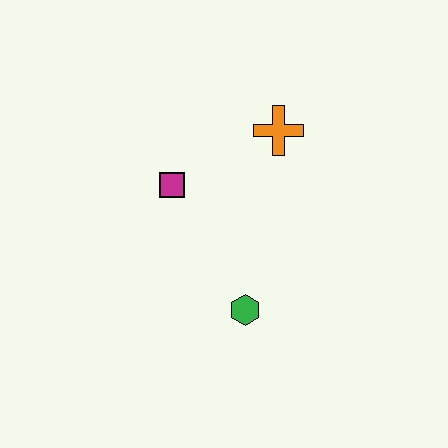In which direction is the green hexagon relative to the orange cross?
The green hexagon is below the orange cross.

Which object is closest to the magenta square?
The orange cross is closest to the magenta square.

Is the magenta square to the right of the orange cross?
No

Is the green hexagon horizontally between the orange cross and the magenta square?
Yes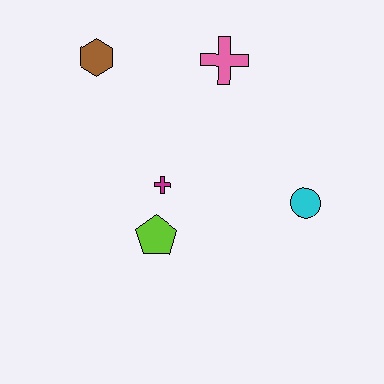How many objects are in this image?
There are 5 objects.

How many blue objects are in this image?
There are no blue objects.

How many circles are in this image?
There is 1 circle.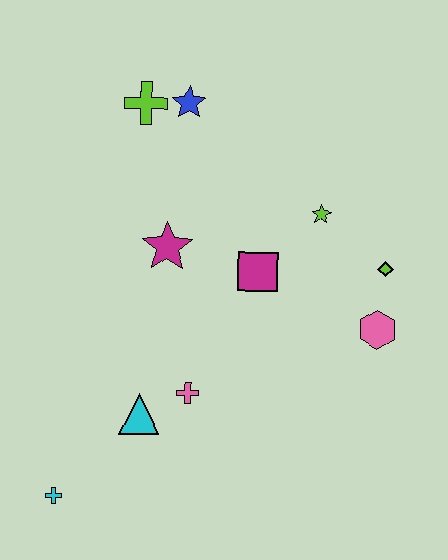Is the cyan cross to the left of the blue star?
Yes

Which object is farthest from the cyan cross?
The blue star is farthest from the cyan cross.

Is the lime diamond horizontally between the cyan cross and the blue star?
No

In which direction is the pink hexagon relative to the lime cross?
The pink hexagon is to the right of the lime cross.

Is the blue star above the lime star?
Yes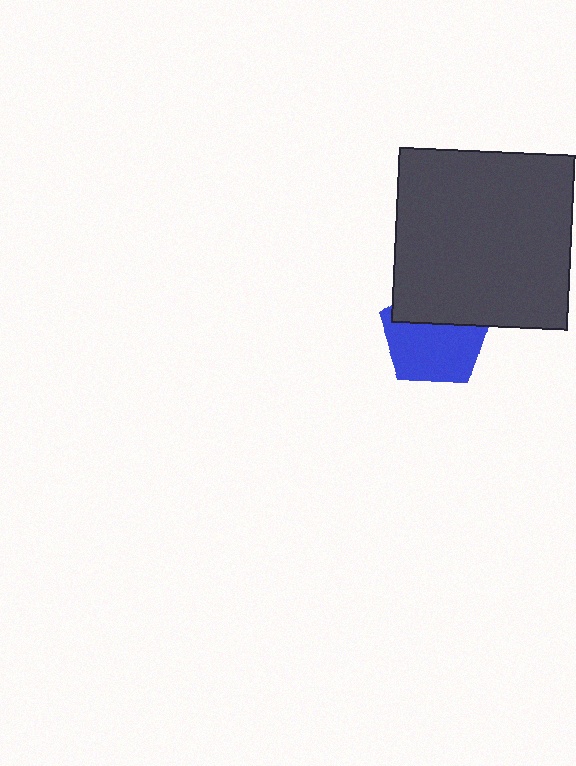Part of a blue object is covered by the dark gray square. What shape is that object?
It is a pentagon.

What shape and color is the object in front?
The object in front is a dark gray square.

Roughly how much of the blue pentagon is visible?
About half of it is visible (roughly 62%).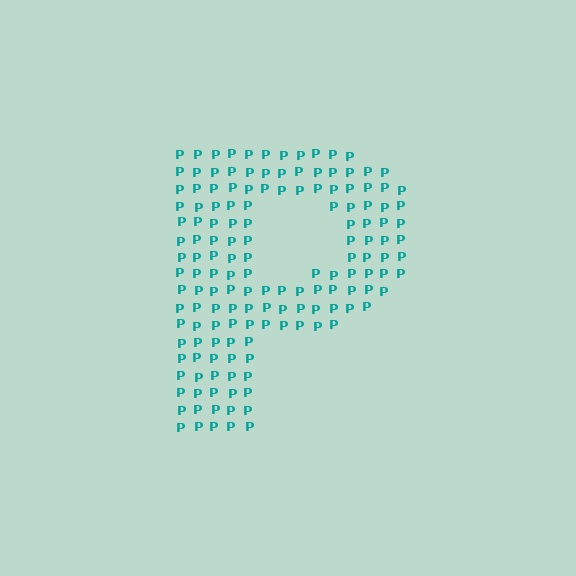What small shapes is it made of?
It is made of small letter P's.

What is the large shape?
The large shape is the letter P.